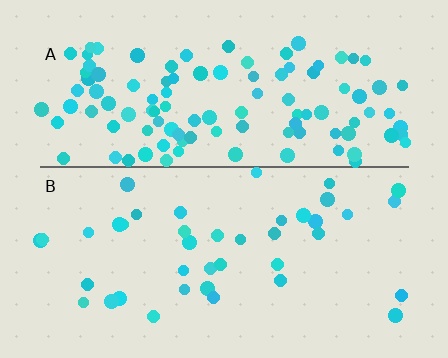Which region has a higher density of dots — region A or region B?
A (the top).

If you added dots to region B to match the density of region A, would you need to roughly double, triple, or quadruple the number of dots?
Approximately triple.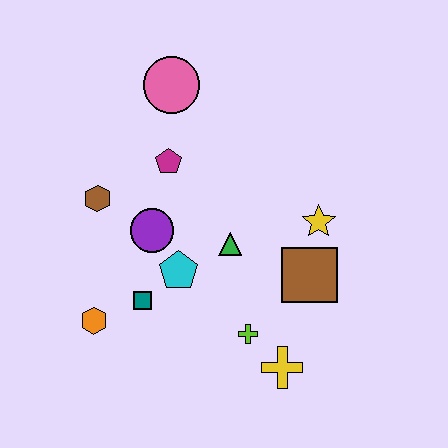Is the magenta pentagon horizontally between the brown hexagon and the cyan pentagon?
Yes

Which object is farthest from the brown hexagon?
The yellow cross is farthest from the brown hexagon.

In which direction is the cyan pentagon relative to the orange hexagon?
The cyan pentagon is to the right of the orange hexagon.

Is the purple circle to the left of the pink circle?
Yes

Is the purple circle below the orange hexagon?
No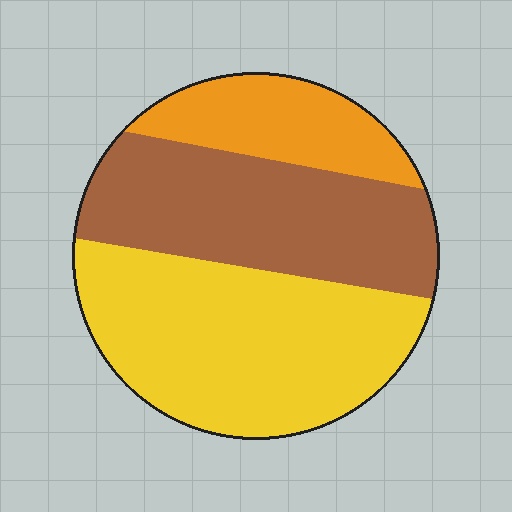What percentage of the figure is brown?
Brown covers about 35% of the figure.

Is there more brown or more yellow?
Yellow.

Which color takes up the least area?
Orange, at roughly 20%.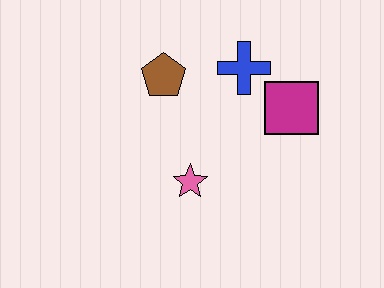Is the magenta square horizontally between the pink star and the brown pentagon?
No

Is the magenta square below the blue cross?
Yes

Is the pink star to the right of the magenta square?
No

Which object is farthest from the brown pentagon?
The magenta square is farthest from the brown pentagon.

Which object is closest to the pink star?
The brown pentagon is closest to the pink star.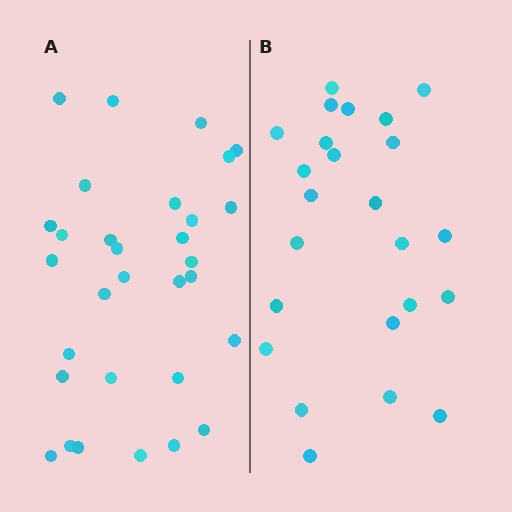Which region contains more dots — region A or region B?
Region A (the left region) has more dots.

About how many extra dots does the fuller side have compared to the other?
Region A has roughly 8 or so more dots than region B.